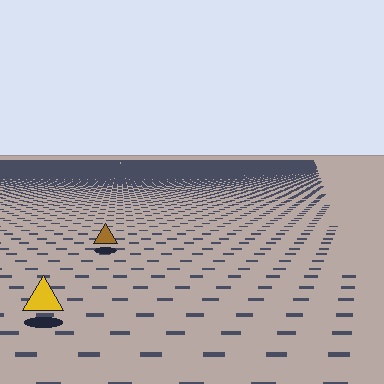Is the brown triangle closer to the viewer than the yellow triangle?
No. The yellow triangle is closer — you can tell from the texture gradient: the ground texture is coarser near it.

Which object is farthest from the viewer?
The brown triangle is farthest from the viewer. It appears smaller and the ground texture around it is denser.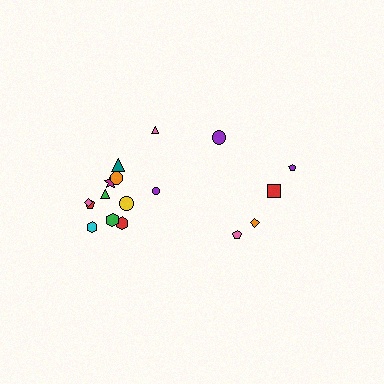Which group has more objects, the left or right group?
The left group.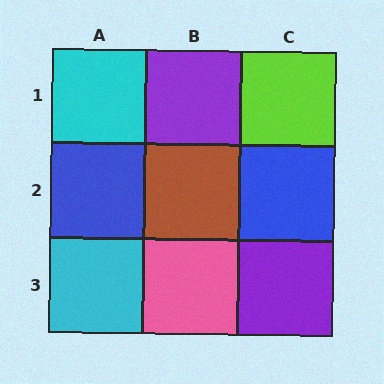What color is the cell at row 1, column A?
Cyan.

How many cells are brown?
1 cell is brown.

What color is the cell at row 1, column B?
Purple.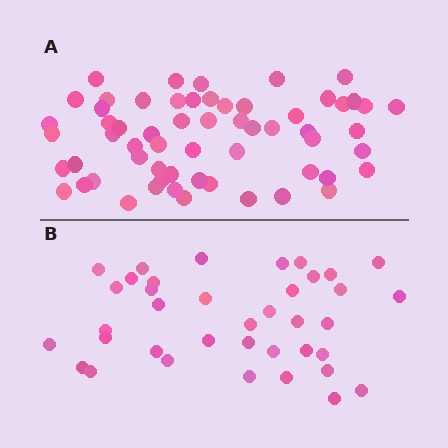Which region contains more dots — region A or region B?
Region A (the top region) has more dots.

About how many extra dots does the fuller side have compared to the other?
Region A has approximately 20 more dots than region B.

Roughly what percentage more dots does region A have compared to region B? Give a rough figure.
About 60% more.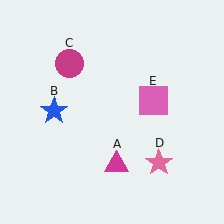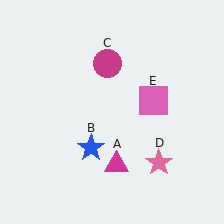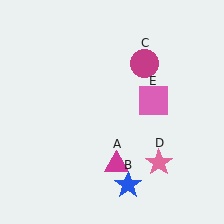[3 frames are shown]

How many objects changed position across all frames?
2 objects changed position: blue star (object B), magenta circle (object C).